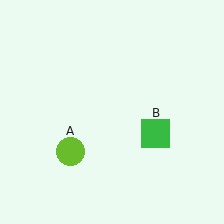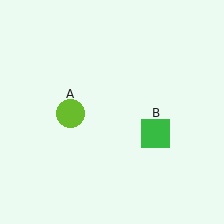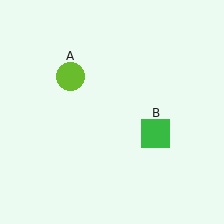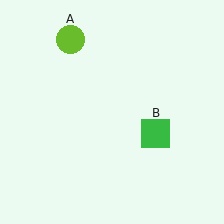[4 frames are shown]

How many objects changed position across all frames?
1 object changed position: lime circle (object A).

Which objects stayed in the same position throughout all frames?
Green square (object B) remained stationary.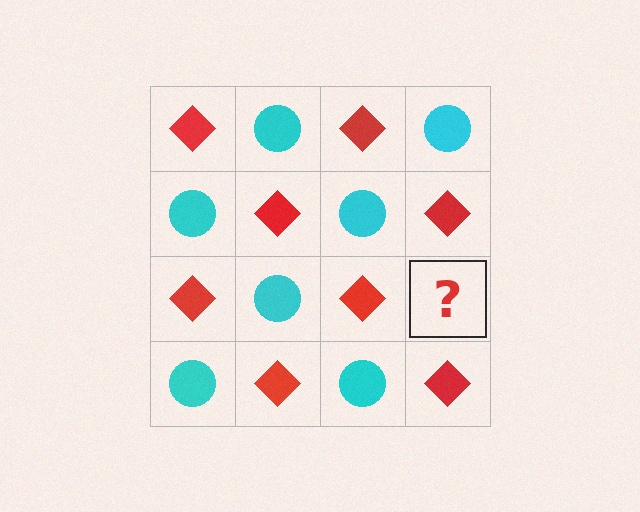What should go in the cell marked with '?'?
The missing cell should contain a cyan circle.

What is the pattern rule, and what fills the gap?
The rule is that it alternates red diamond and cyan circle in a checkerboard pattern. The gap should be filled with a cyan circle.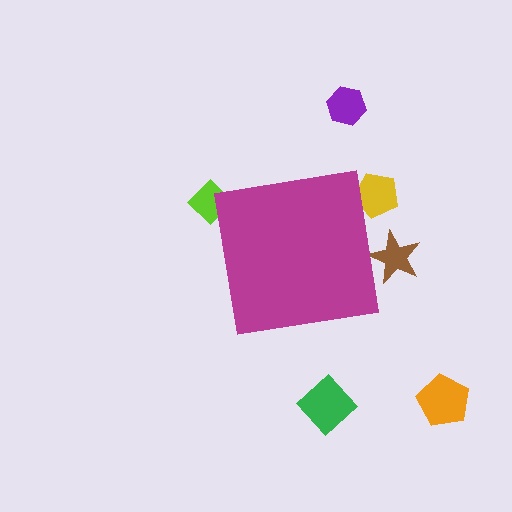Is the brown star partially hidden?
Yes, the brown star is partially hidden behind the magenta square.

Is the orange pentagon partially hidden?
No, the orange pentagon is fully visible.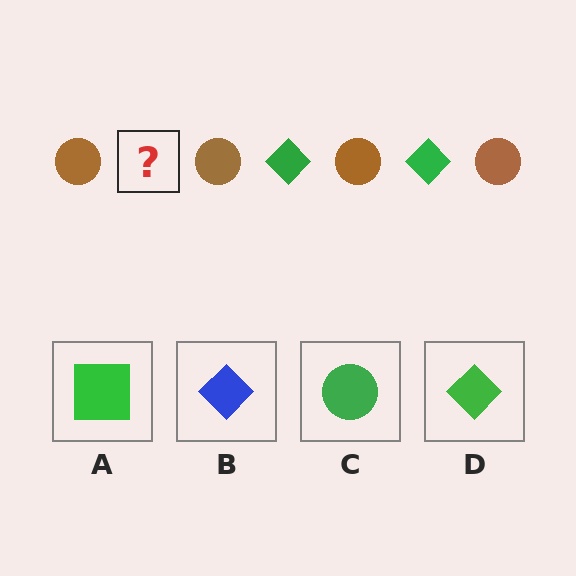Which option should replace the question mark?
Option D.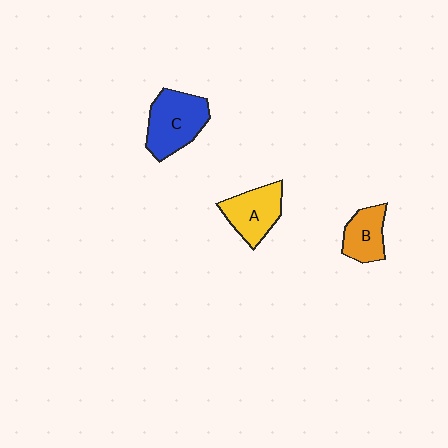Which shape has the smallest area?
Shape B (orange).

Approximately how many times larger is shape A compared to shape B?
Approximately 1.3 times.